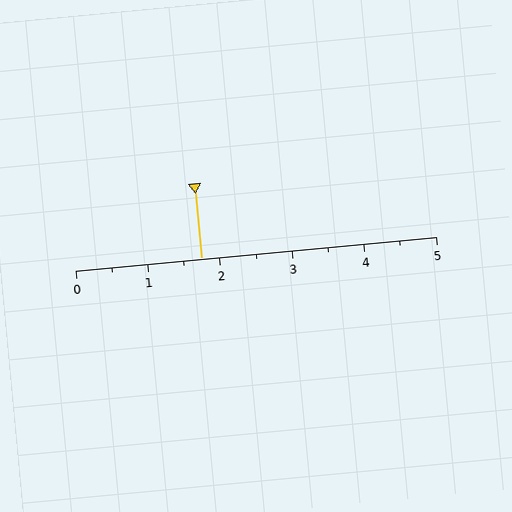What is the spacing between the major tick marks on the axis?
The major ticks are spaced 1 apart.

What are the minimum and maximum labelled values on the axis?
The axis runs from 0 to 5.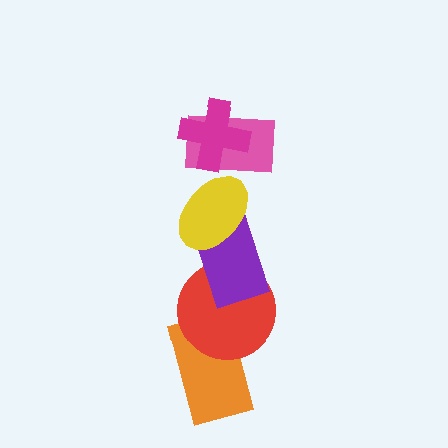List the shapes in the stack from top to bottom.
From top to bottom: the magenta cross, the pink rectangle, the yellow ellipse, the purple rectangle, the red circle, the orange rectangle.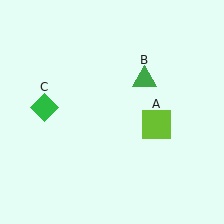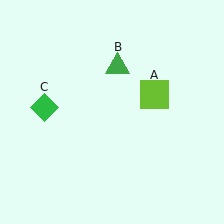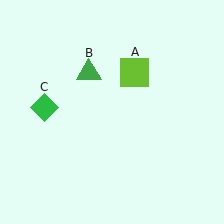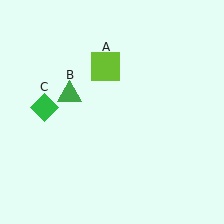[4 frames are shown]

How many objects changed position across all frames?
2 objects changed position: lime square (object A), green triangle (object B).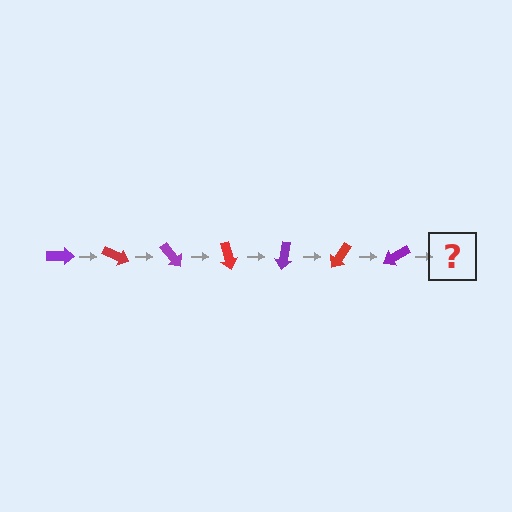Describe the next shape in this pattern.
It should be a red arrow, rotated 175 degrees from the start.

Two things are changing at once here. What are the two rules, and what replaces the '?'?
The two rules are that it rotates 25 degrees each step and the color cycles through purple and red. The '?' should be a red arrow, rotated 175 degrees from the start.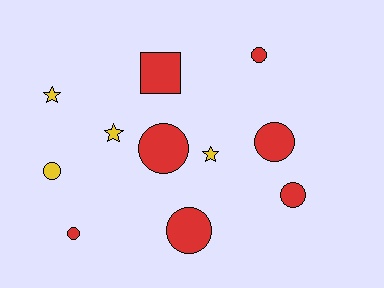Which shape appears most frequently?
Circle, with 7 objects.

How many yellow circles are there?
There is 1 yellow circle.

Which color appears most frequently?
Red, with 7 objects.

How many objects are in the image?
There are 11 objects.